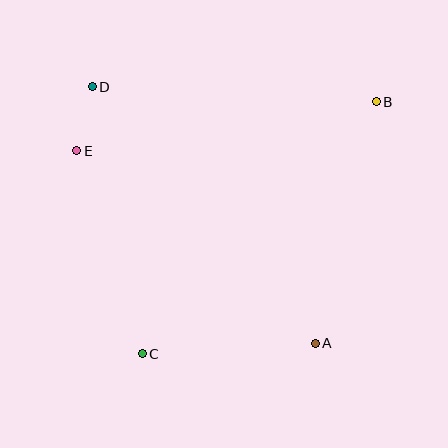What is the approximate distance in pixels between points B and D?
The distance between B and D is approximately 284 pixels.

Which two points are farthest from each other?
Points B and C are farthest from each other.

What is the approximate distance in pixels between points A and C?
The distance between A and C is approximately 173 pixels.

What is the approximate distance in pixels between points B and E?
The distance between B and E is approximately 303 pixels.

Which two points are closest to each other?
Points D and E are closest to each other.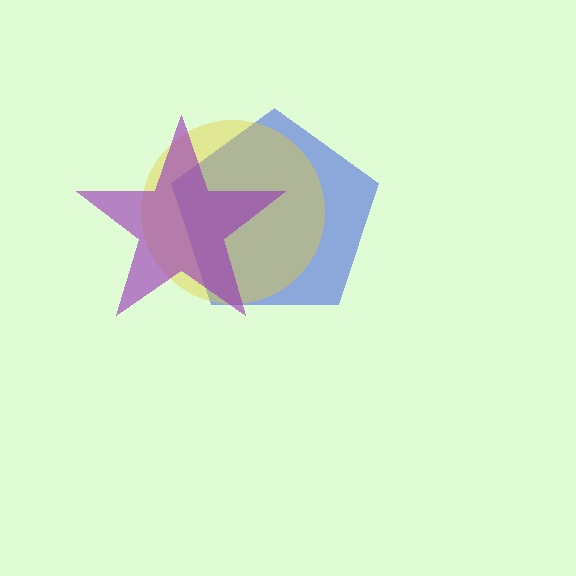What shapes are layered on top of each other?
The layered shapes are: a blue pentagon, a yellow circle, a purple star.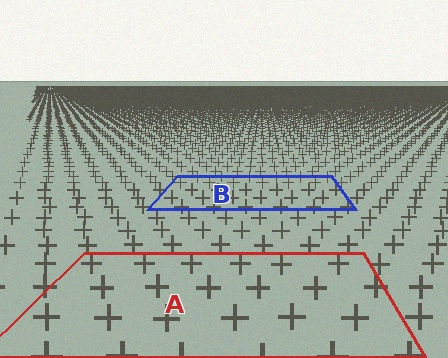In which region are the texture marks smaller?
The texture marks are smaller in region B, because it is farther away.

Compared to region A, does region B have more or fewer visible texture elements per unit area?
Region B has more texture elements per unit area — they are packed more densely because it is farther away.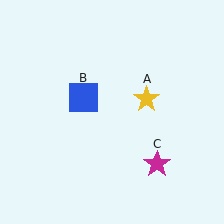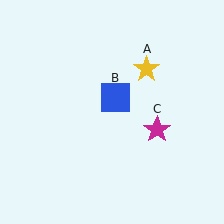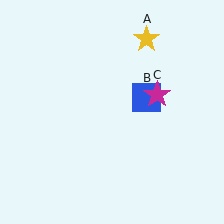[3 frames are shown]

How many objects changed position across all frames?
3 objects changed position: yellow star (object A), blue square (object B), magenta star (object C).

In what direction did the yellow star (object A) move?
The yellow star (object A) moved up.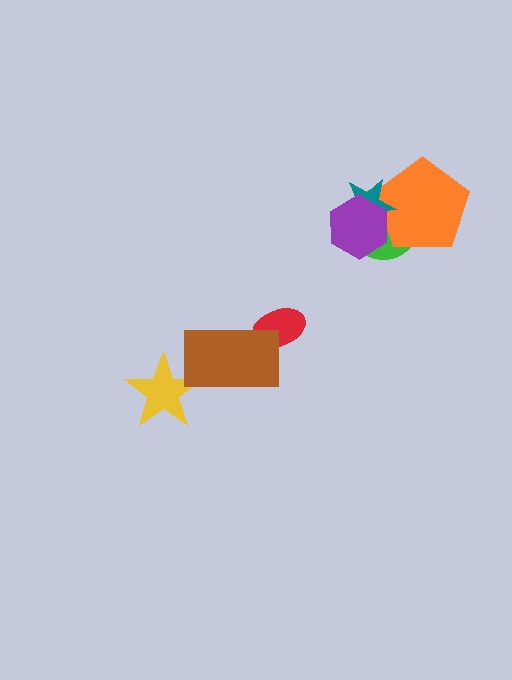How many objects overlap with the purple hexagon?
3 objects overlap with the purple hexagon.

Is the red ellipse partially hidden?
Yes, it is partially covered by another shape.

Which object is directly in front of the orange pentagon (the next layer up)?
The teal star is directly in front of the orange pentagon.